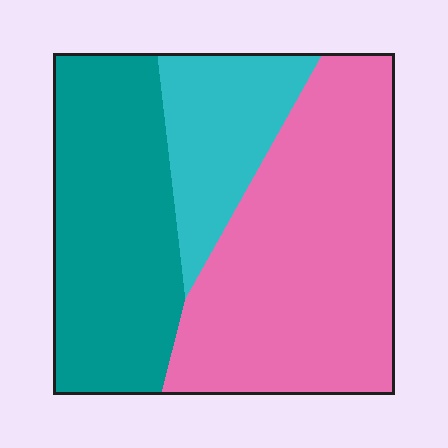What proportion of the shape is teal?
Teal takes up about one third (1/3) of the shape.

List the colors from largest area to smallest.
From largest to smallest: pink, teal, cyan.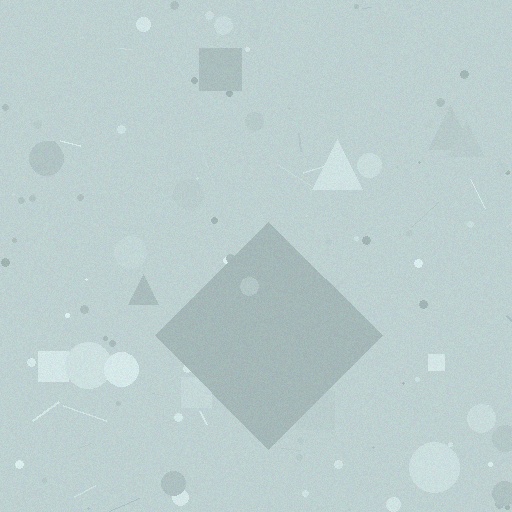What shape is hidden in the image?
A diamond is hidden in the image.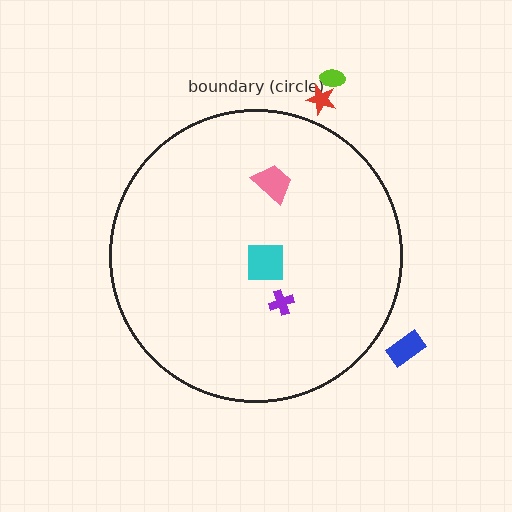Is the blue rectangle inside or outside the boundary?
Outside.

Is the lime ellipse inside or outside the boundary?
Outside.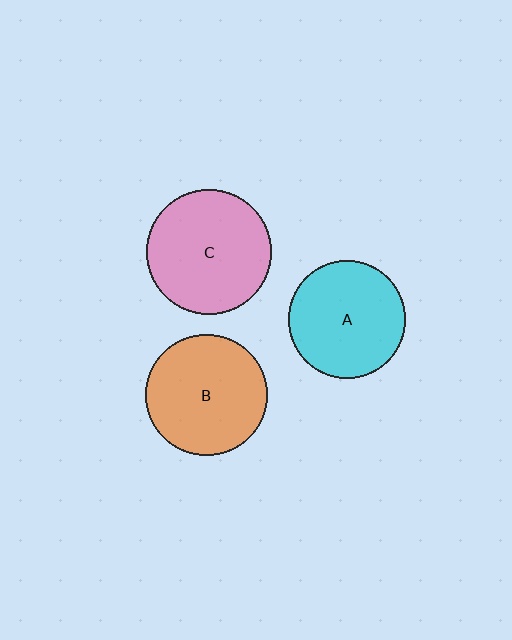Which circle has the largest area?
Circle C (pink).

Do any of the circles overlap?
No, none of the circles overlap.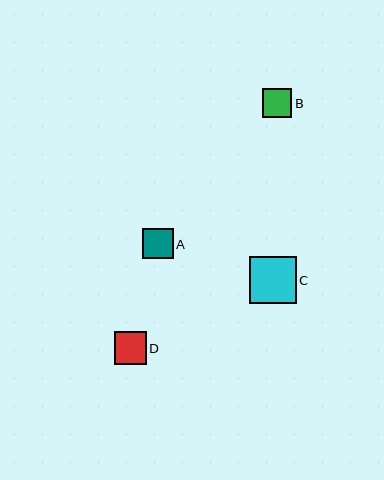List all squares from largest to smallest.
From largest to smallest: C, D, A, B.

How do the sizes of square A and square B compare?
Square A and square B are approximately the same size.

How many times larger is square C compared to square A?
Square C is approximately 1.5 times the size of square A.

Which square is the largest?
Square C is the largest with a size of approximately 47 pixels.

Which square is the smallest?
Square B is the smallest with a size of approximately 29 pixels.